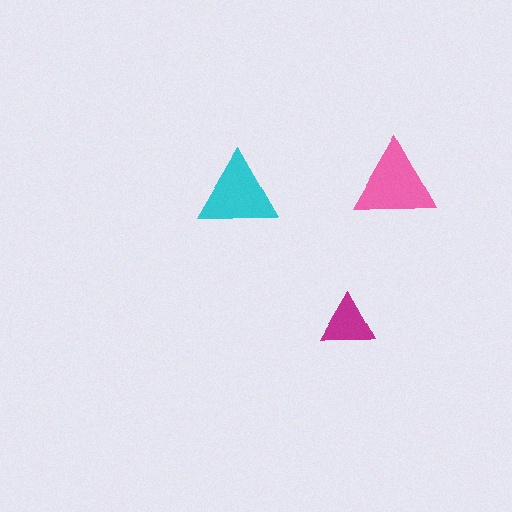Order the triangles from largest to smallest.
the pink one, the cyan one, the magenta one.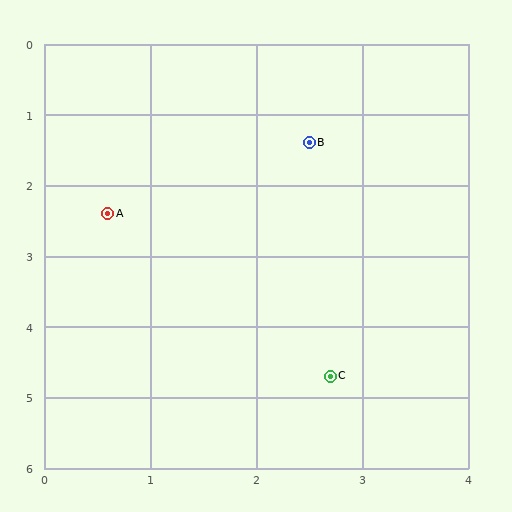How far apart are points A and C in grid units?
Points A and C are about 3.1 grid units apart.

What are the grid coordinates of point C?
Point C is at approximately (2.7, 4.7).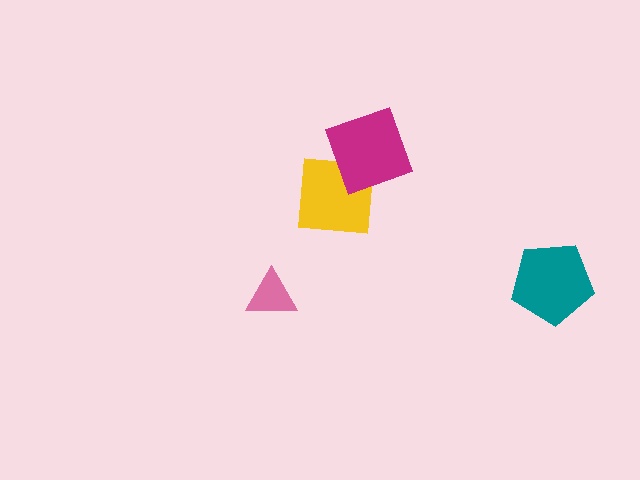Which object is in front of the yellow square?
The magenta diamond is in front of the yellow square.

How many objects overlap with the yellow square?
1 object overlaps with the yellow square.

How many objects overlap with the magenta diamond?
1 object overlaps with the magenta diamond.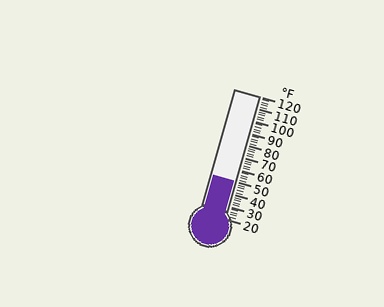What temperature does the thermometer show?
The thermometer shows approximately 50°F.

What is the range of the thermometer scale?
The thermometer scale ranges from 20°F to 120°F.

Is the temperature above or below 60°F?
The temperature is below 60°F.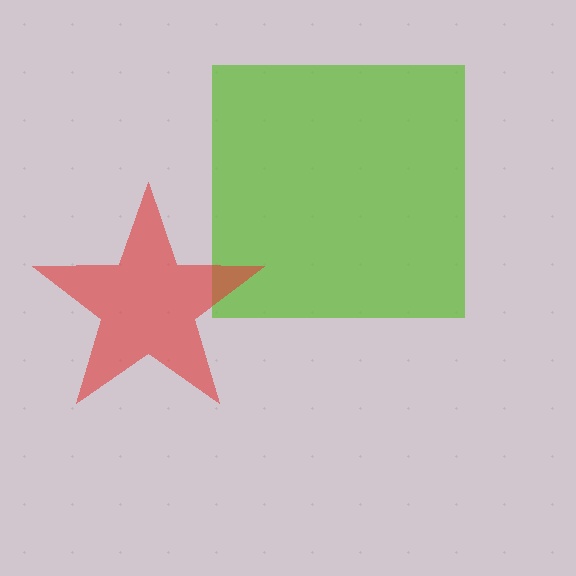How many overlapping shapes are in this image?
There are 2 overlapping shapes in the image.